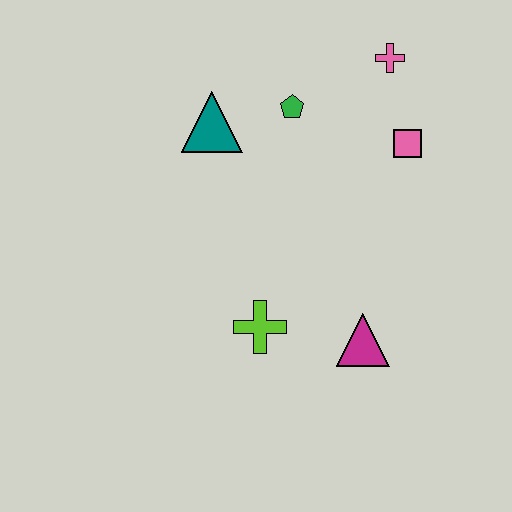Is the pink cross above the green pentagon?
Yes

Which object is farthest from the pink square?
The lime cross is farthest from the pink square.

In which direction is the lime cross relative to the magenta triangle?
The lime cross is to the left of the magenta triangle.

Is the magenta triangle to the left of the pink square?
Yes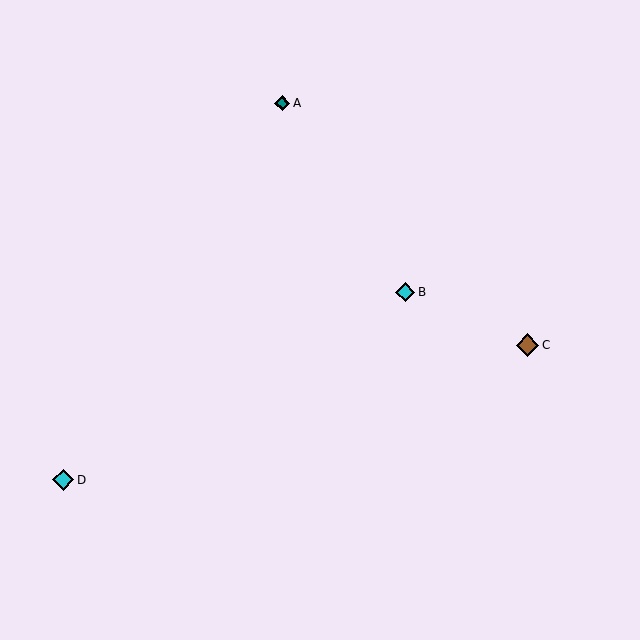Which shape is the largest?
The brown diamond (labeled C) is the largest.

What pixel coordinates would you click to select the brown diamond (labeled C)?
Click at (528, 345) to select the brown diamond C.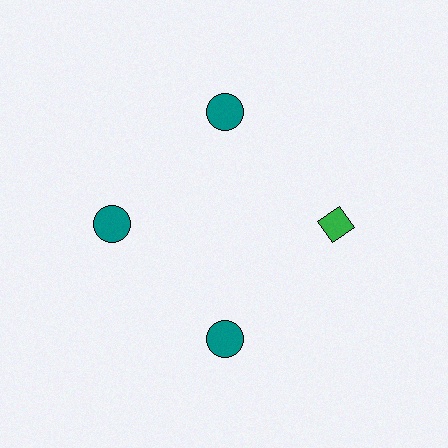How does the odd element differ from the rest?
It differs in both color (green instead of teal) and shape (diamond instead of circle).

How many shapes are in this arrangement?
There are 4 shapes arranged in a ring pattern.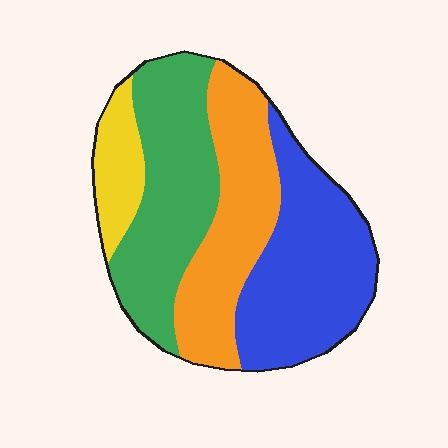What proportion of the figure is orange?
Orange takes up about one quarter (1/4) of the figure.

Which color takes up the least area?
Yellow, at roughly 10%.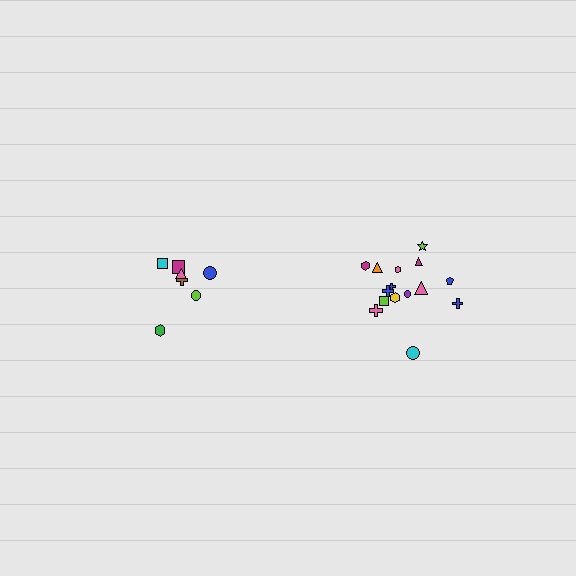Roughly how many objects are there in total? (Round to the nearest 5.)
Roughly 20 objects in total.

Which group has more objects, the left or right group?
The right group.